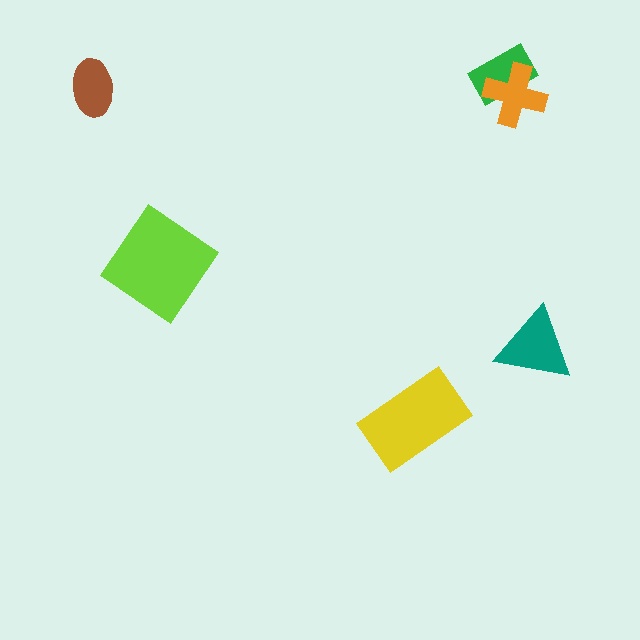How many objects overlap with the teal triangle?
0 objects overlap with the teal triangle.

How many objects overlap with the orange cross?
1 object overlaps with the orange cross.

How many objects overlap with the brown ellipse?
0 objects overlap with the brown ellipse.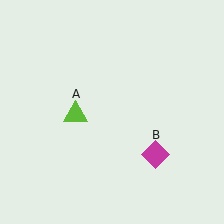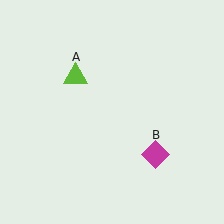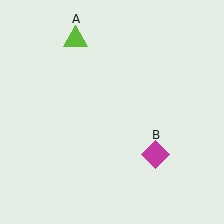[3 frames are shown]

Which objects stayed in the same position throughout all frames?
Magenta diamond (object B) remained stationary.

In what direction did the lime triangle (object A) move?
The lime triangle (object A) moved up.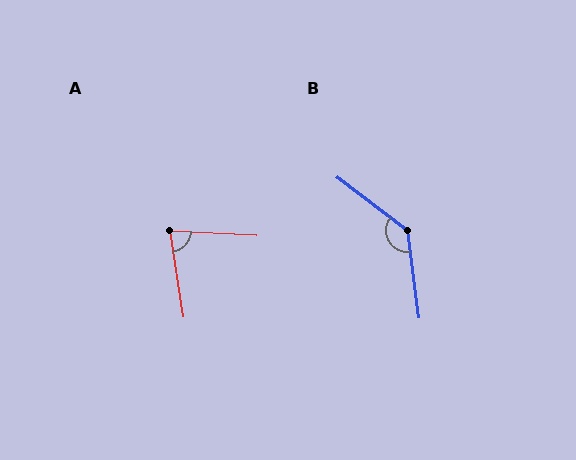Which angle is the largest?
B, at approximately 134 degrees.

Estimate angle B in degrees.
Approximately 134 degrees.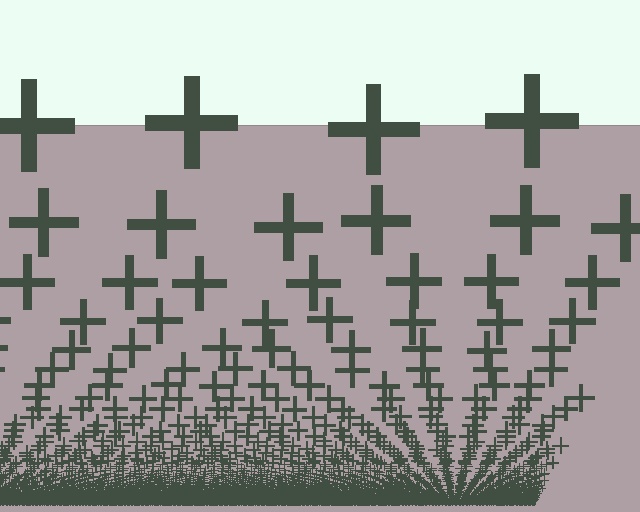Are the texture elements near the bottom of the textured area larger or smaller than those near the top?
Smaller. The gradient is inverted — elements near the bottom are smaller and denser.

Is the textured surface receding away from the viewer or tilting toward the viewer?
The surface appears to tilt toward the viewer. Texture elements get larger and sparser toward the top.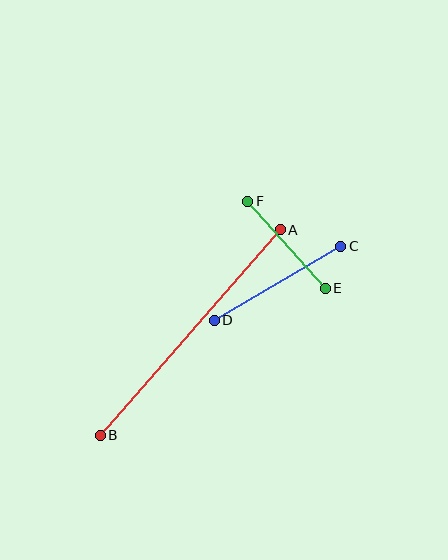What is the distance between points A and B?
The distance is approximately 273 pixels.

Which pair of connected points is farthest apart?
Points A and B are farthest apart.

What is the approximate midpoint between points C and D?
The midpoint is at approximately (278, 283) pixels.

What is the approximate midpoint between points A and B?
The midpoint is at approximately (190, 332) pixels.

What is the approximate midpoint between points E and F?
The midpoint is at approximately (286, 245) pixels.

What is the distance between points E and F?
The distance is approximately 116 pixels.